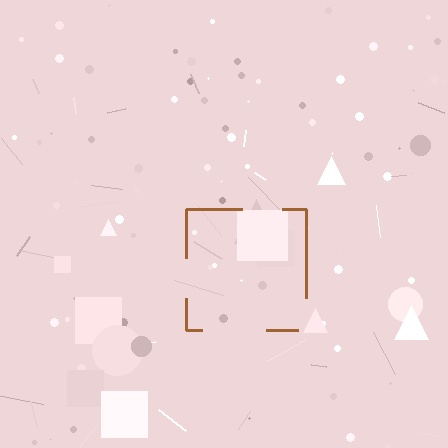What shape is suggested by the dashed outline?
The dashed outline suggests a square.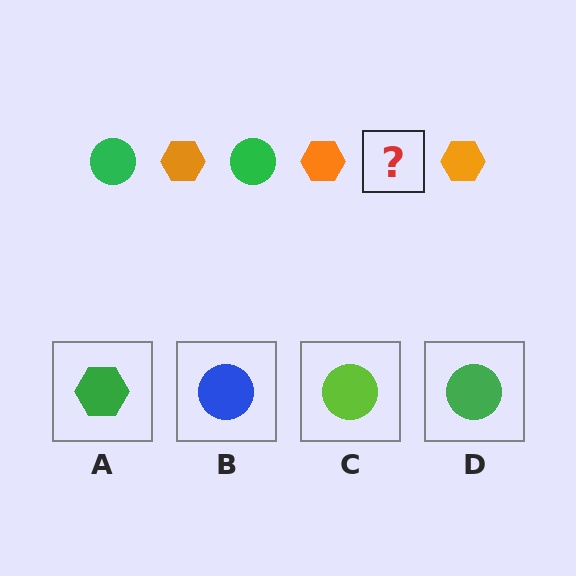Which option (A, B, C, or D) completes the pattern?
D.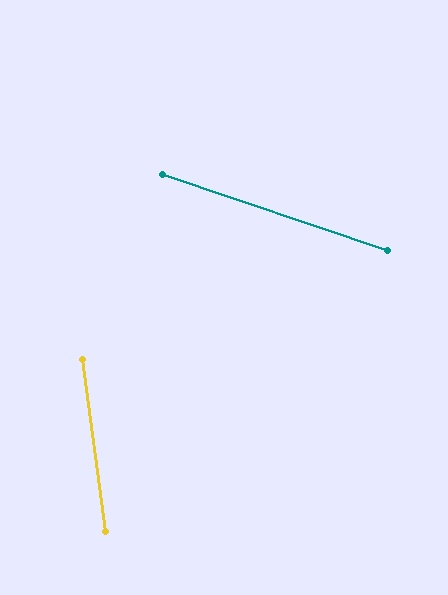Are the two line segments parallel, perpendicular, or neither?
Neither parallel nor perpendicular — they differ by about 63°.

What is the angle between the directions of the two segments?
Approximately 63 degrees.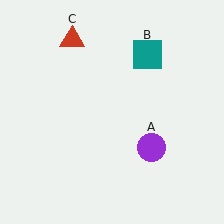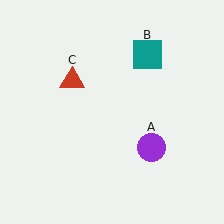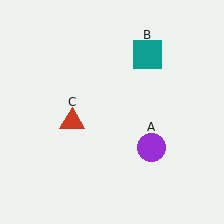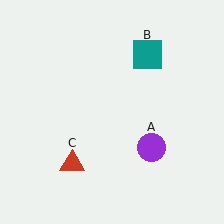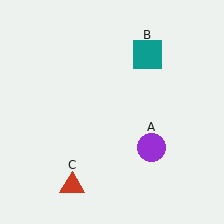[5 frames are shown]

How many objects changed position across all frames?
1 object changed position: red triangle (object C).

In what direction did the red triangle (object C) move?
The red triangle (object C) moved down.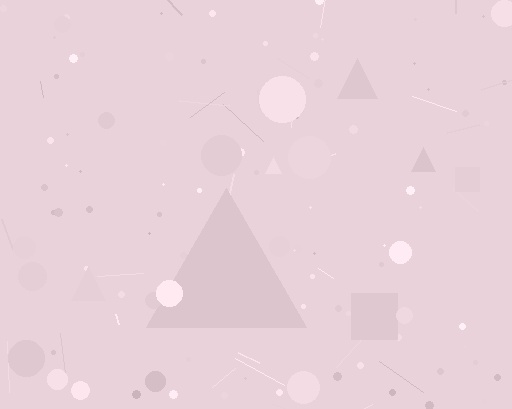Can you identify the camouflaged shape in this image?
The camouflaged shape is a triangle.